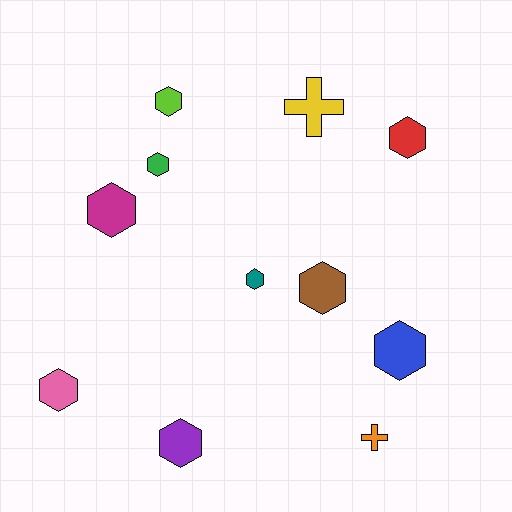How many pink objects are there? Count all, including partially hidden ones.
There is 1 pink object.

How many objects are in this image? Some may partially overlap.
There are 11 objects.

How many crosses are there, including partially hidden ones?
There are 2 crosses.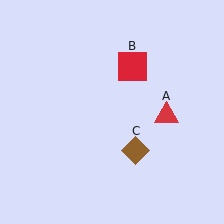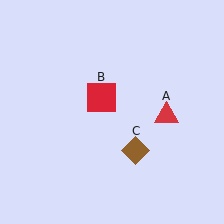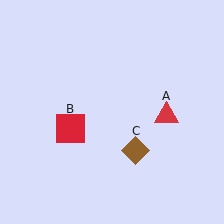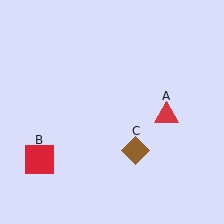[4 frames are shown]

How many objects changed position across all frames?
1 object changed position: red square (object B).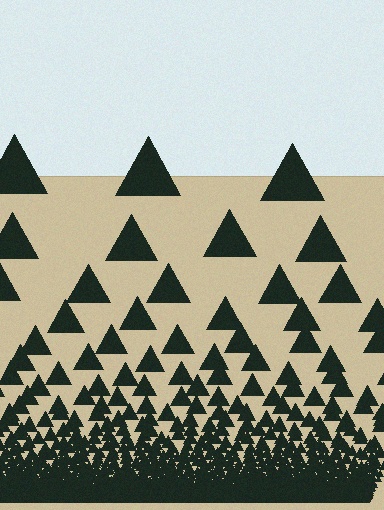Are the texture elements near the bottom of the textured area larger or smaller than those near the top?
Smaller. The gradient is inverted — elements near the bottom are smaller and denser.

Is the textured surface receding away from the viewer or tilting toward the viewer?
The surface appears to tilt toward the viewer. Texture elements get larger and sparser toward the top.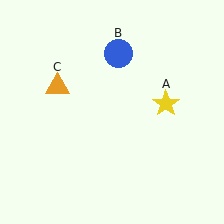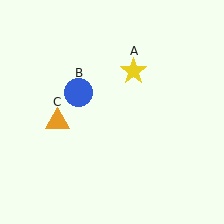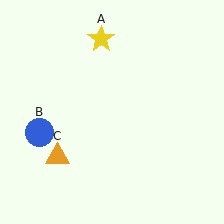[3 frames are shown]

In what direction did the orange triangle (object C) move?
The orange triangle (object C) moved down.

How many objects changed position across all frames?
3 objects changed position: yellow star (object A), blue circle (object B), orange triangle (object C).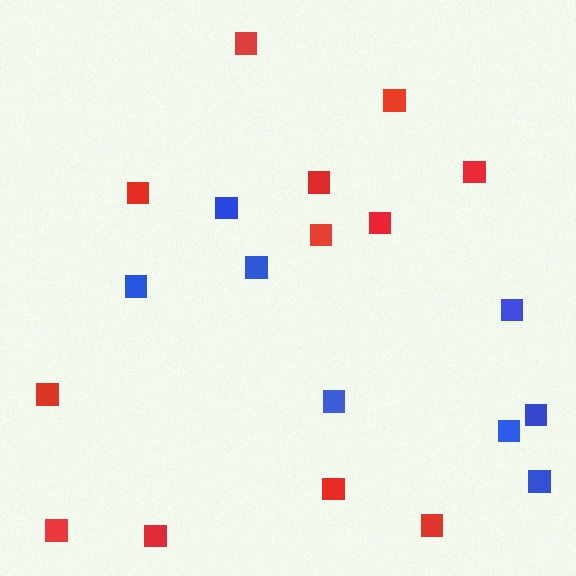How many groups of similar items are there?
There are 2 groups: one group of blue squares (8) and one group of red squares (12).